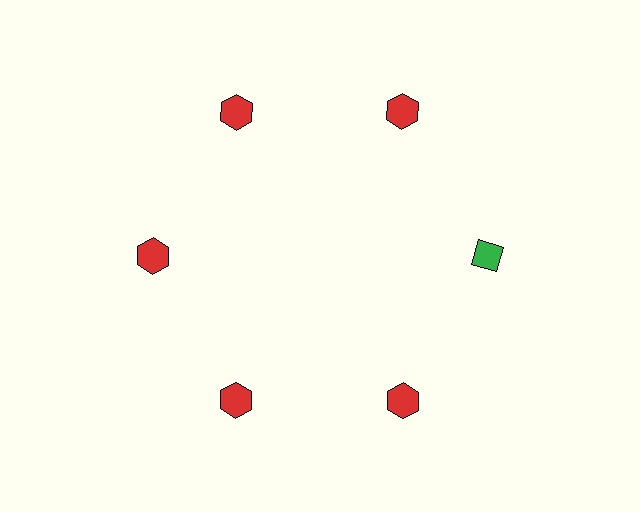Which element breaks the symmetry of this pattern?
The green diamond at roughly the 3 o'clock position breaks the symmetry. All other shapes are red hexagons.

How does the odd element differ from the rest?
It differs in both color (green instead of red) and shape (diamond instead of hexagon).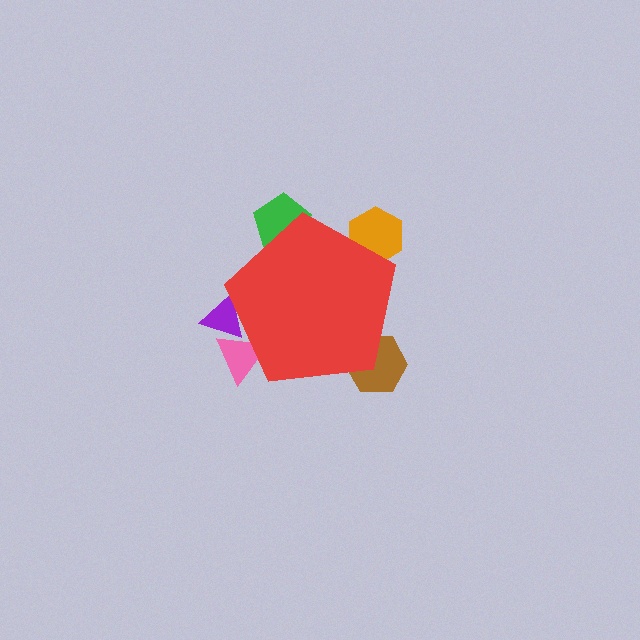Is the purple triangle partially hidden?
Yes, the purple triangle is partially hidden behind the red pentagon.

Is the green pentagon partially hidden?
Yes, the green pentagon is partially hidden behind the red pentagon.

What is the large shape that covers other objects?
A red pentagon.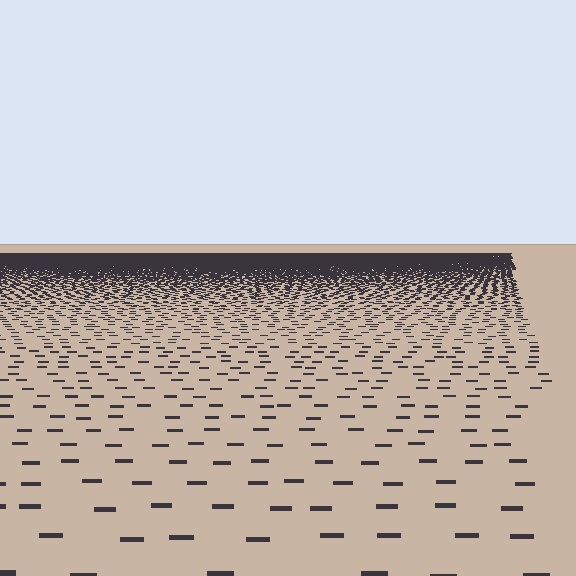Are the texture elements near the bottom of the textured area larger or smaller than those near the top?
Larger. Near the bottom, elements are closer to the viewer and appear at a bigger on-screen size.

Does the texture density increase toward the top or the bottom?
Density increases toward the top.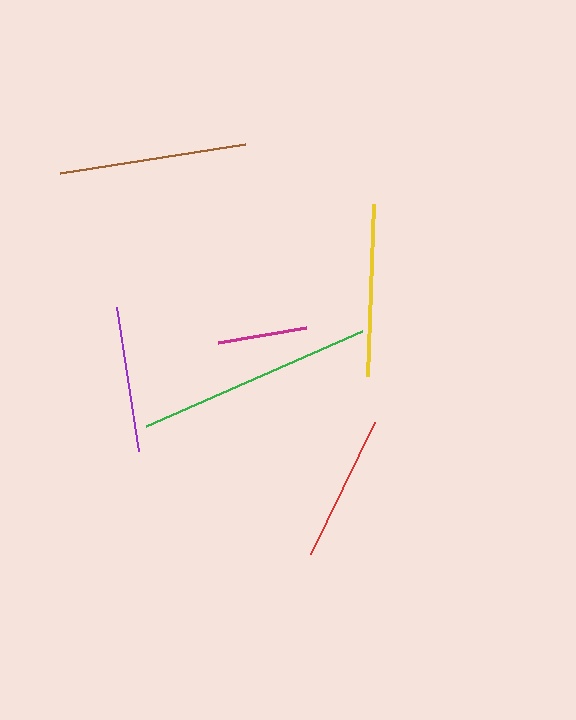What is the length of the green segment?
The green segment is approximately 236 pixels long.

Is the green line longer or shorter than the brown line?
The green line is longer than the brown line.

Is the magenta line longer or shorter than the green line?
The green line is longer than the magenta line.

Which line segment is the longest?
The green line is the longest at approximately 236 pixels.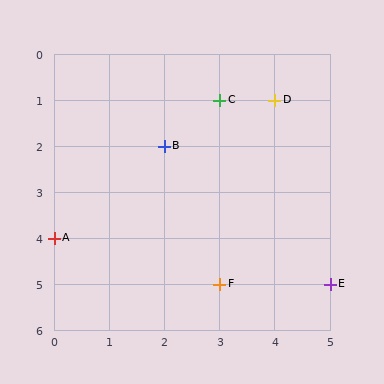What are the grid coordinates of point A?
Point A is at grid coordinates (0, 4).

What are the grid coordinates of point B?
Point B is at grid coordinates (2, 2).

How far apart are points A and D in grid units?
Points A and D are 4 columns and 3 rows apart (about 5.0 grid units diagonally).